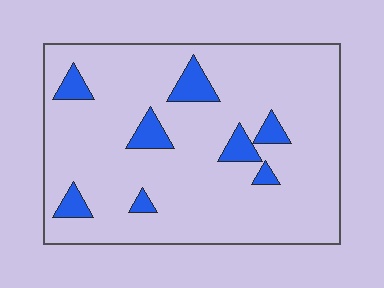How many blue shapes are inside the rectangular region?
8.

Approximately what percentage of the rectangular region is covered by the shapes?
Approximately 10%.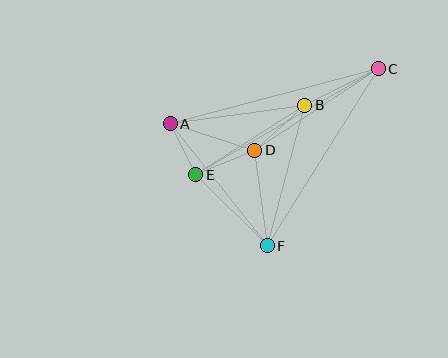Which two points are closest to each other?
Points A and E are closest to each other.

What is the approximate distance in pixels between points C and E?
The distance between C and E is approximately 211 pixels.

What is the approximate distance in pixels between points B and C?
The distance between B and C is approximately 82 pixels.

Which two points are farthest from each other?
Points A and C are farthest from each other.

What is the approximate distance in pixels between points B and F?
The distance between B and F is approximately 145 pixels.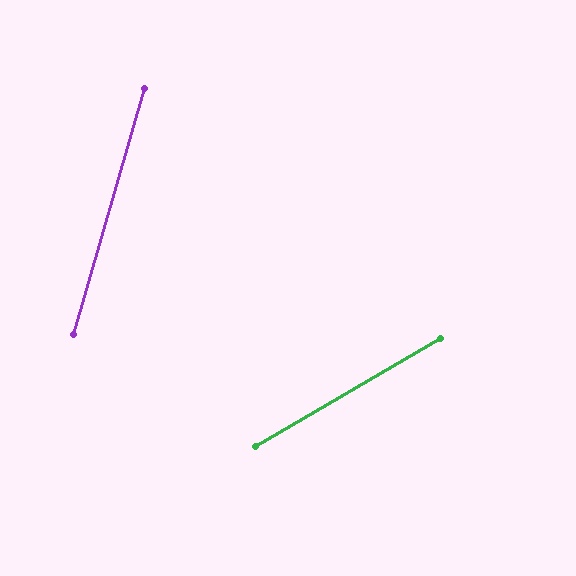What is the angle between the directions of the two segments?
Approximately 43 degrees.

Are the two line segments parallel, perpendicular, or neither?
Neither parallel nor perpendicular — they differ by about 43°.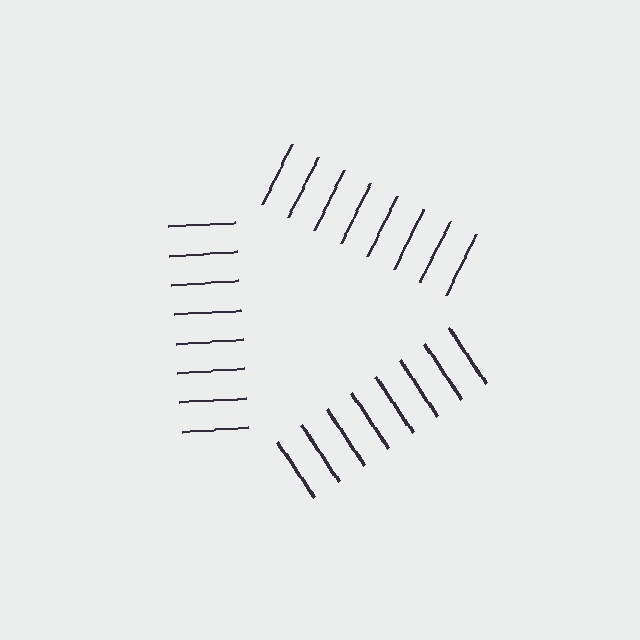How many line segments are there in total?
24 — 8 along each of the 3 edges.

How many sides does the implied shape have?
3 sides — the line-ends trace a triangle.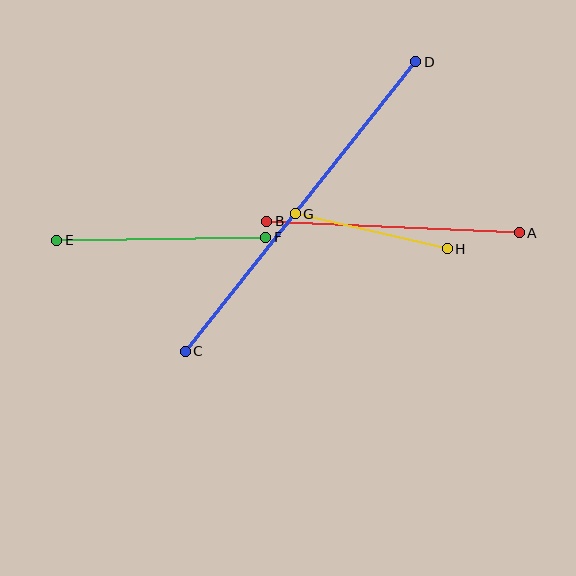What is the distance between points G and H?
The distance is approximately 156 pixels.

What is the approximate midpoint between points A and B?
The midpoint is at approximately (393, 227) pixels.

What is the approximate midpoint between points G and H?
The midpoint is at approximately (371, 231) pixels.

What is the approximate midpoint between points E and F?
The midpoint is at approximately (161, 239) pixels.